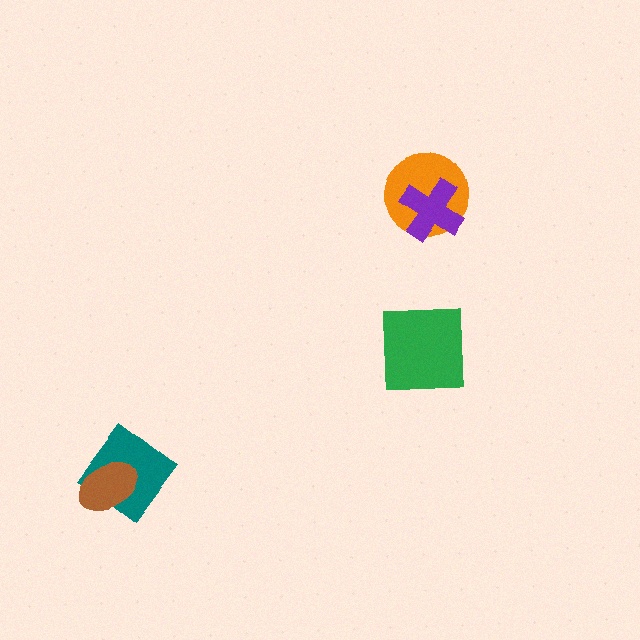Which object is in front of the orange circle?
The purple cross is in front of the orange circle.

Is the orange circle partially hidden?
Yes, it is partially covered by another shape.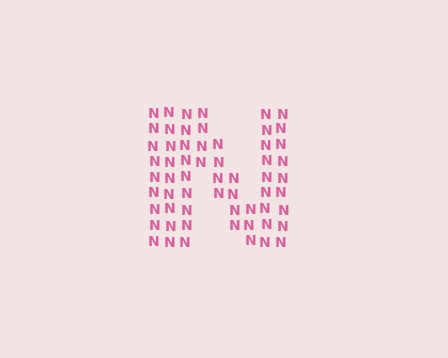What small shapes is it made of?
It is made of small letter N's.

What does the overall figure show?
The overall figure shows the letter N.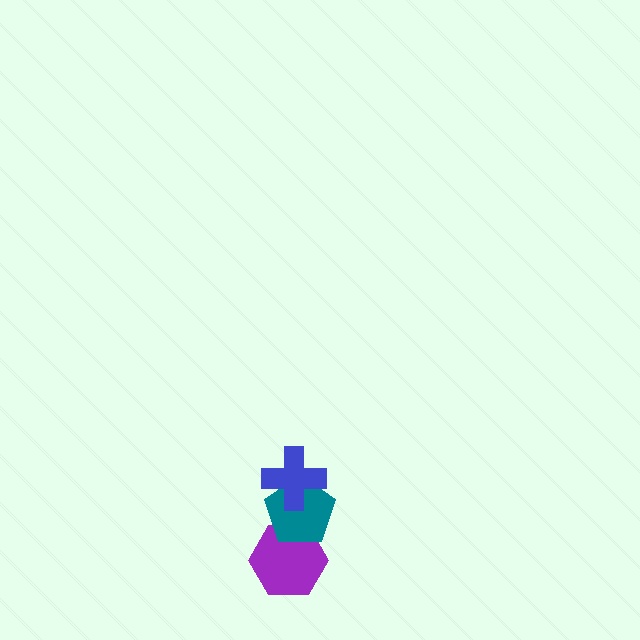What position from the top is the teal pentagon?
The teal pentagon is 2nd from the top.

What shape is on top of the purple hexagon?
The teal pentagon is on top of the purple hexagon.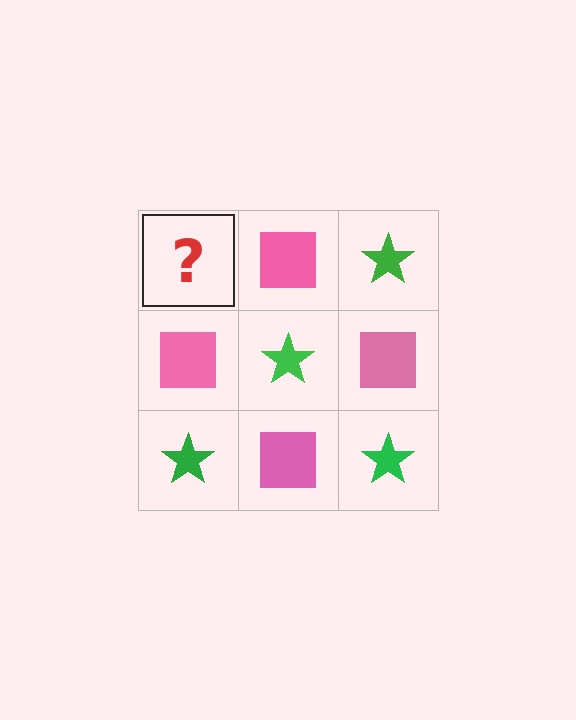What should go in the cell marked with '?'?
The missing cell should contain a green star.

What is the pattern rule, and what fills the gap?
The rule is that it alternates green star and pink square in a checkerboard pattern. The gap should be filled with a green star.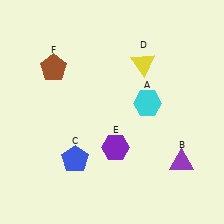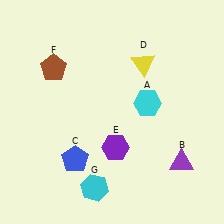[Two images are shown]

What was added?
A cyan hexagon (G) was added in Image 2.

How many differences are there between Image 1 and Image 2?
There is 1 difference between the two images.